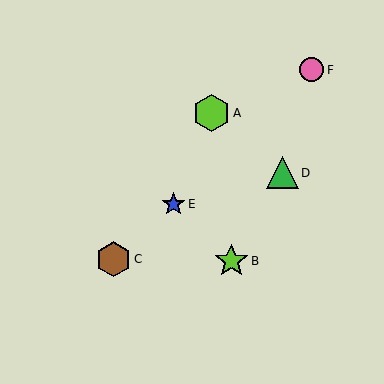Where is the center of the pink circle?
The center of the pink circle is at (312, 70).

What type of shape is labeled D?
Shape D is a green triangle.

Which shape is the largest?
The lime hexagon (labeled A) is the largest.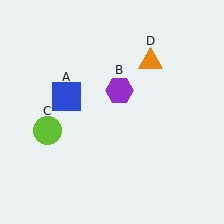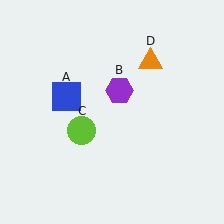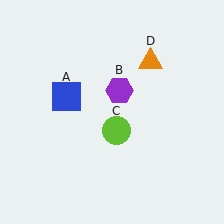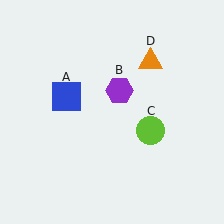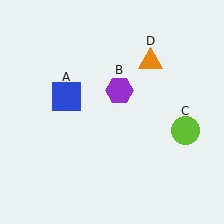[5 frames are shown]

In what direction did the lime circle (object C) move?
The lime circle (object C) moved right.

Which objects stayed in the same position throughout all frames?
Blue square (object A) and purple hexagon (object B) and orange triangle (object D) remained stationary.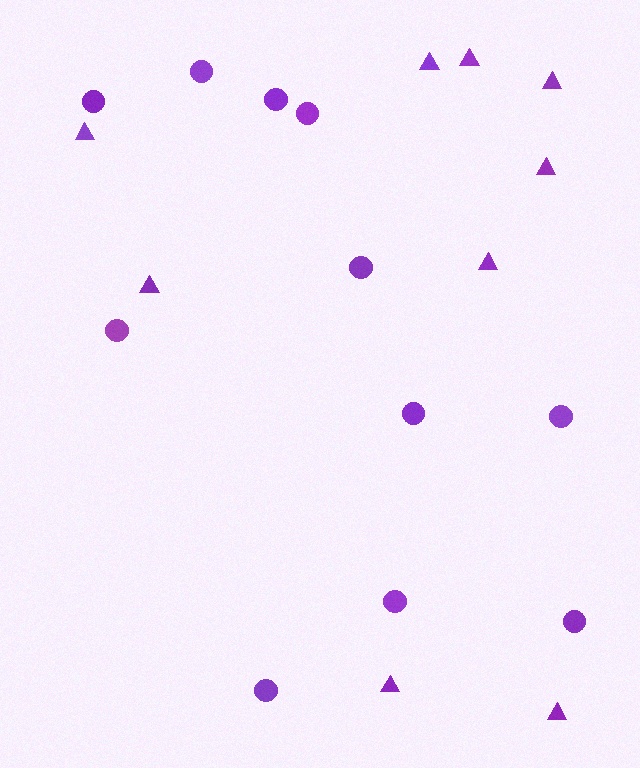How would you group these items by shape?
There are 2 groups: one group of triangles (9) and one group of circles (11).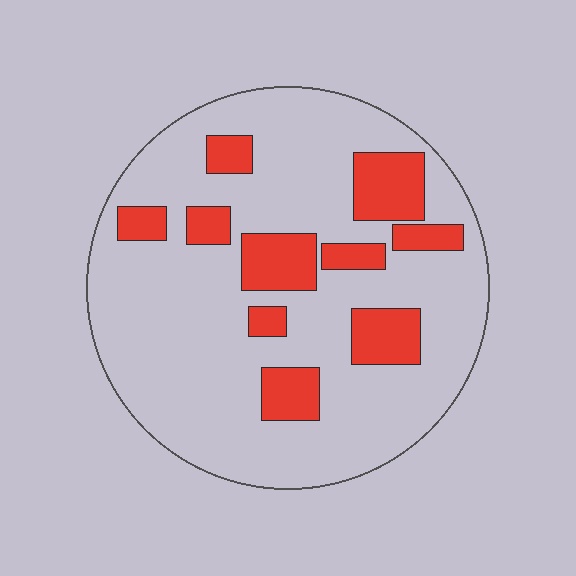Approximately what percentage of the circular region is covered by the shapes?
Approximately 20%.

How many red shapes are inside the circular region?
10.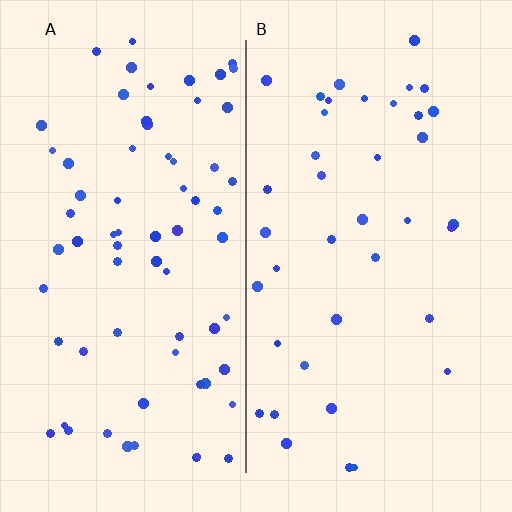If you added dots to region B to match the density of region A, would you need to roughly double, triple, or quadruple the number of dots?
Approximately double.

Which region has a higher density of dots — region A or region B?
A (the left).